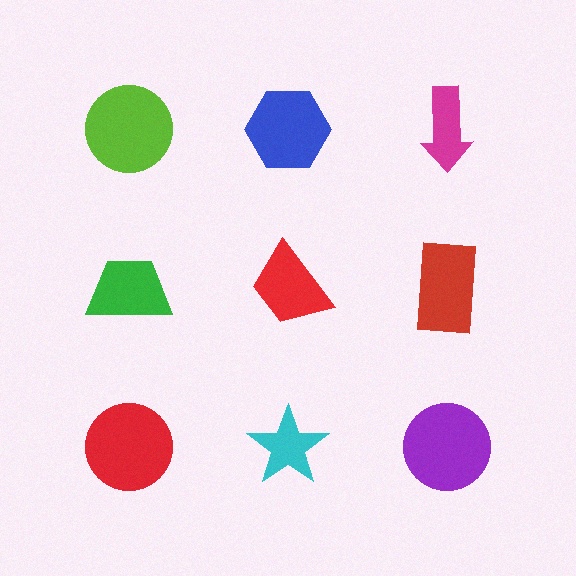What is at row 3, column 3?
A purple circle.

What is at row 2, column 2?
A red trapezoid.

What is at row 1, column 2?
A blue hexagon.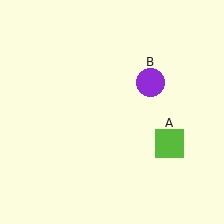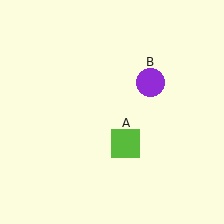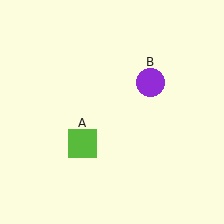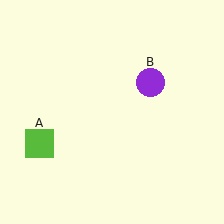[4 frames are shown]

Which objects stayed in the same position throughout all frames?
Purple circle (object B) remained stationary.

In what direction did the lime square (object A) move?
The lime square (object A) moved left.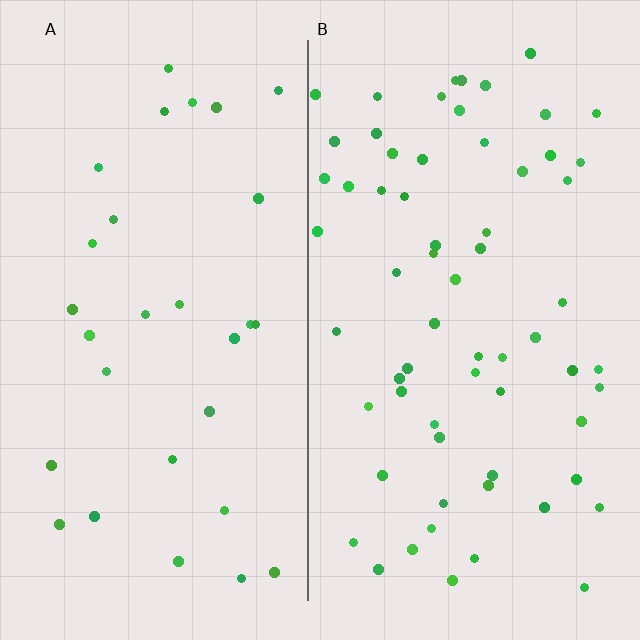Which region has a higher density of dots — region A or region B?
B (the right).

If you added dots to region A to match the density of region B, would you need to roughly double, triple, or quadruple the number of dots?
Approximately double.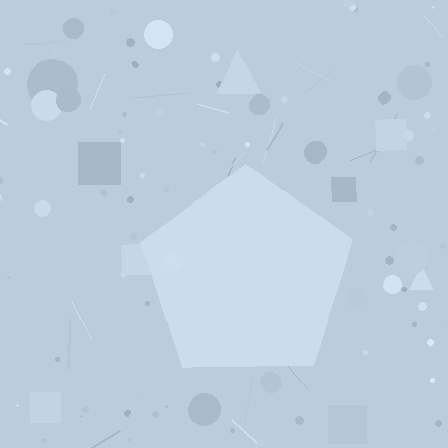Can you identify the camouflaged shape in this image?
The camouflaged shape is a pentagon.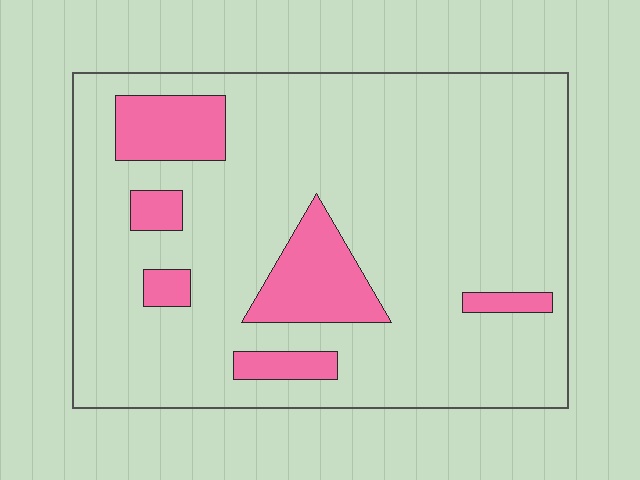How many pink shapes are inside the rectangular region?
6.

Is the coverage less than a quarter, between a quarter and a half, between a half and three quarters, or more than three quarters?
Less than a quarter.